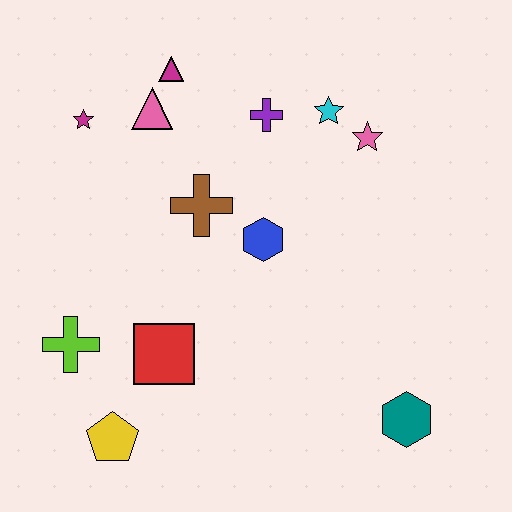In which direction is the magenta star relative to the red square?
The magenta star is above the red square.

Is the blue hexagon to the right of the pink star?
No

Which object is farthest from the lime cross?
The pink star is farthest from the lime cross.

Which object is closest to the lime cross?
The red square is closest to the lime cross.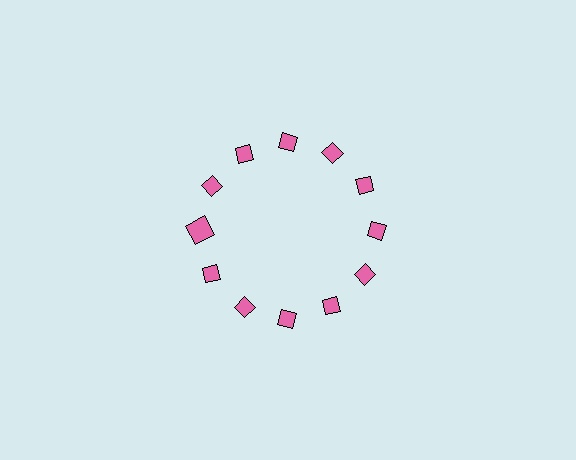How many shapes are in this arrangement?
There are 12 shapes arranged in a ring pattern.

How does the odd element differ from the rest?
It has a different shape: square instead of diamond.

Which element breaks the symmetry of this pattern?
The pink square at roughly the 9 o'clock position breaks the symmetry. All other shapes are pink diamonds.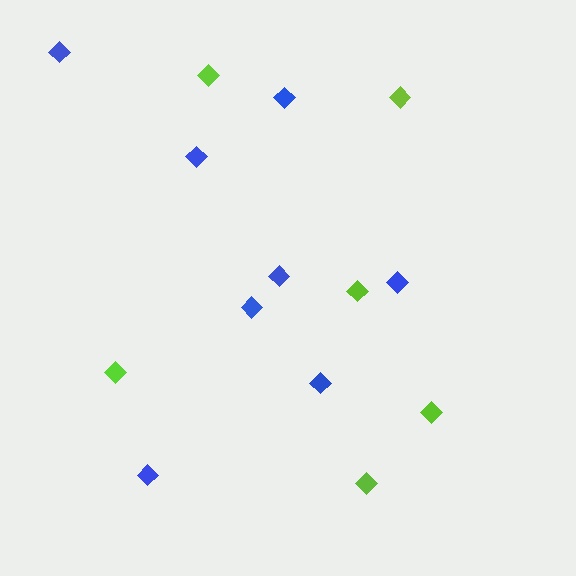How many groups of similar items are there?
There are 2 groups: one group of lime diamonds (6) and one group of blue diamonds (8).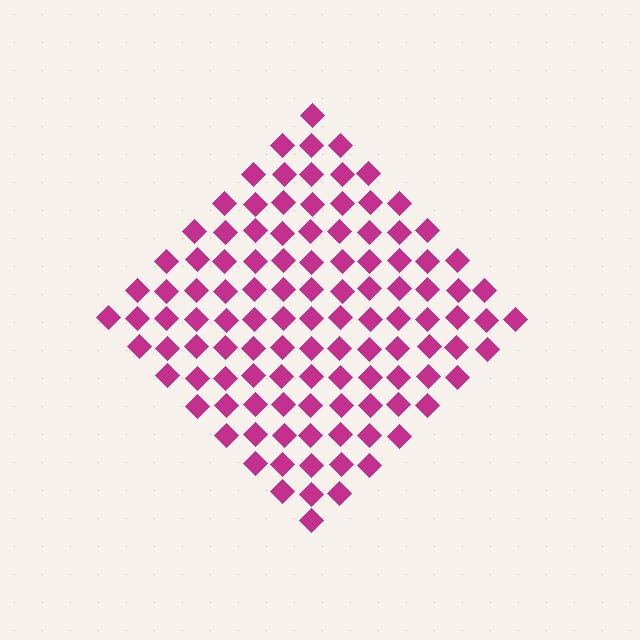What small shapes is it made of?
It is made of small diamonds.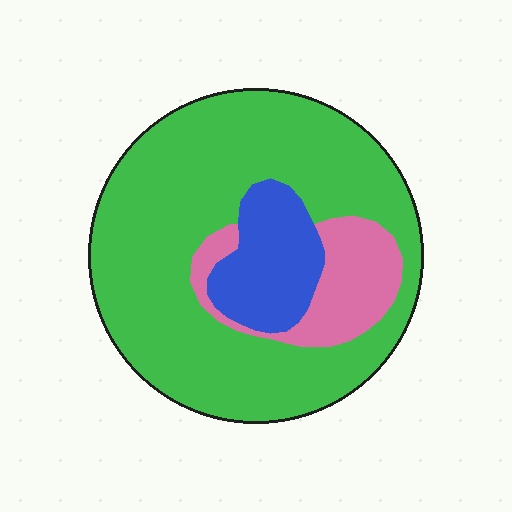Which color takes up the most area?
Green, at roughly 70%.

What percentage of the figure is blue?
Blue takes up about one eighth (1/8) of the figure.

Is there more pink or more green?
Green.